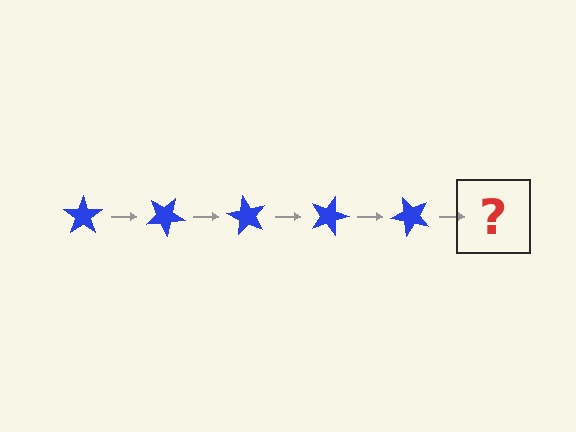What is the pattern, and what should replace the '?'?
The pattern is that the star rotates 30 degrees each step. The '?' should be a blue star rotated 150 degrees.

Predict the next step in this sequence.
The next step is a blue star rotated 150 degrees.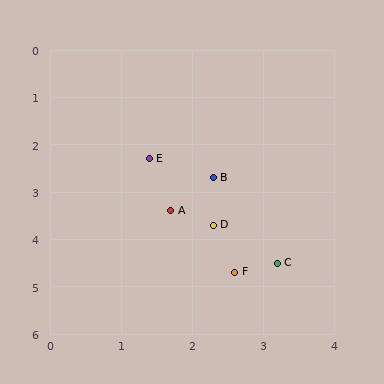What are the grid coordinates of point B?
Point B is at approximately (2.3, 2.7).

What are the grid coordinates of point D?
Point D is at approximately (2.3, 3.7).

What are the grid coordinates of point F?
Point F is at approximately (2.6, 4.7).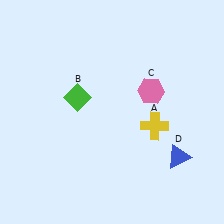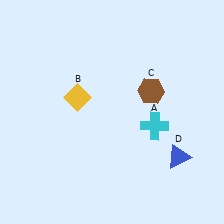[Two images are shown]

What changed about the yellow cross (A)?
In Image 1, A is yellow. In Image 2, it changed to cyan.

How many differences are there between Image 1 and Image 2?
There are 3 differences between the two images.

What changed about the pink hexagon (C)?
In Image 1, C is pink. In Image 2, it changed to brown.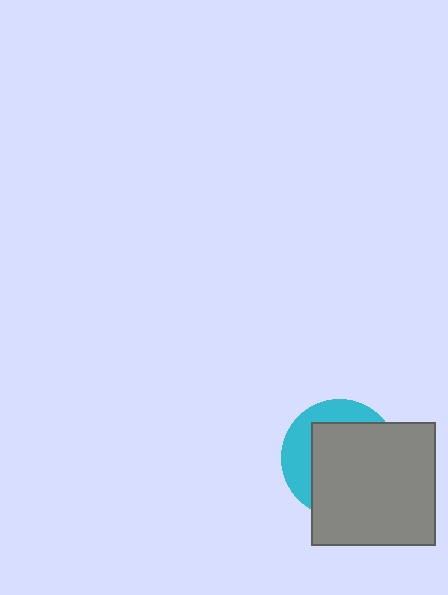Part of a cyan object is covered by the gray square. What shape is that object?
It is a circle.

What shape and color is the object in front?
The object in front is a gray square.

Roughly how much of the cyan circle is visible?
A small part of it is visible (roughly 33%).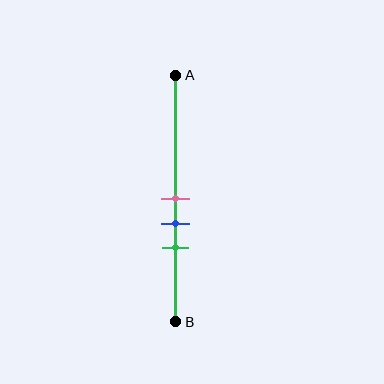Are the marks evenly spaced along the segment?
Yes, the marks are approximately evenly spaced.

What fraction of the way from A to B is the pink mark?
The pink mark is approximately 50% (0.5) of the way from A to B.